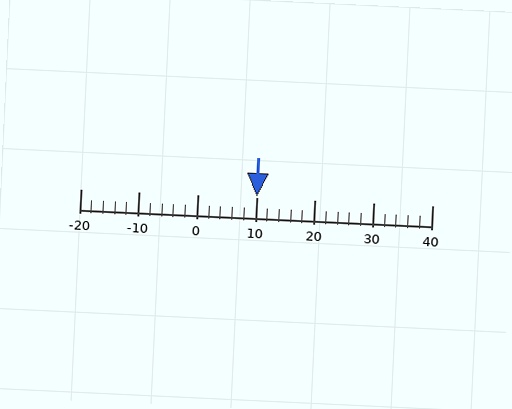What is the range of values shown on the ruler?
The ruler shows values from -20 to 40.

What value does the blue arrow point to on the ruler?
The blue arrow points to approximately 10.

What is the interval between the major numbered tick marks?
The major tick marks are spaced 10 units apart.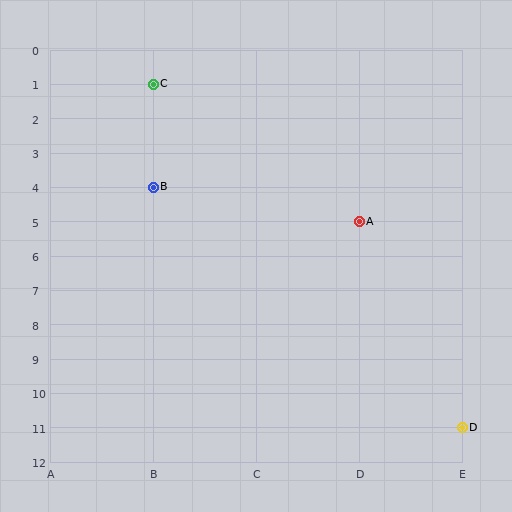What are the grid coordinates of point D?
Point D is at grid coordinates (E, 11).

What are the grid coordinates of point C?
Point C is at grid coordinates (B, 1).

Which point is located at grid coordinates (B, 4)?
Point B is at (B, 4).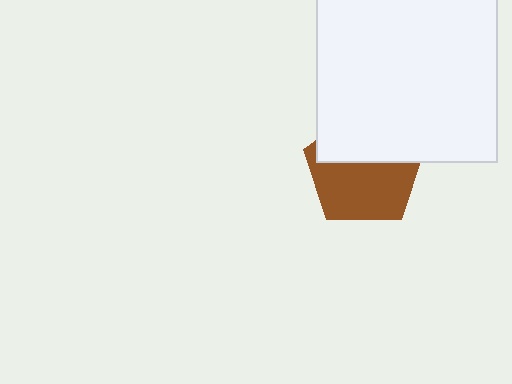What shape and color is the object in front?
The object in front is a white square.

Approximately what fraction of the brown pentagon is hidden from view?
Roughly 43% of the brown pentagon is hidden behind the white square.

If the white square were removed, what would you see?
You would see the complete brown pentagon.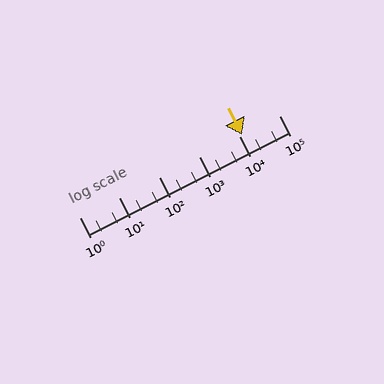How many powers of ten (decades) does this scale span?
The scale spans 5 decades, from 1 to 100000.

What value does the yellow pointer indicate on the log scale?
The pointer indicates approximately 12000.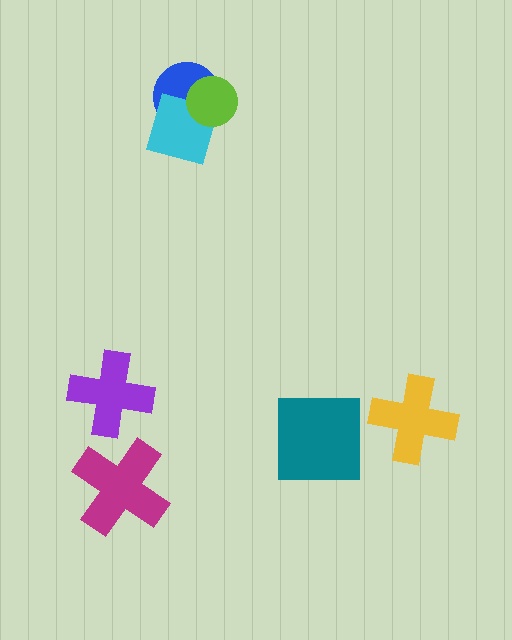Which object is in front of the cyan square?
The lime circle is in front of the cyan square.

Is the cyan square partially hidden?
Yes, it is partially covered by another shape.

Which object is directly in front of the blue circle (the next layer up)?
The cyan square is directly in front of the blue circle.